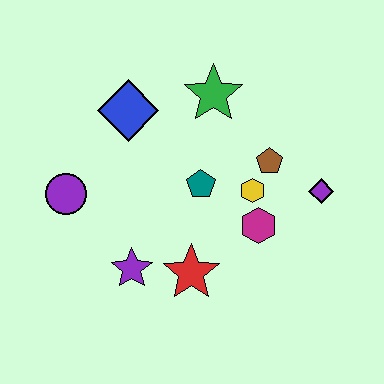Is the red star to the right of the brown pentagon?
No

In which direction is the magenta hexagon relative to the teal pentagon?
The magenta hexagon is to the right of the teal pentagon.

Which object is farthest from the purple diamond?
The purple circle is farthest from the purple diamond.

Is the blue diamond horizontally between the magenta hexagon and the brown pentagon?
No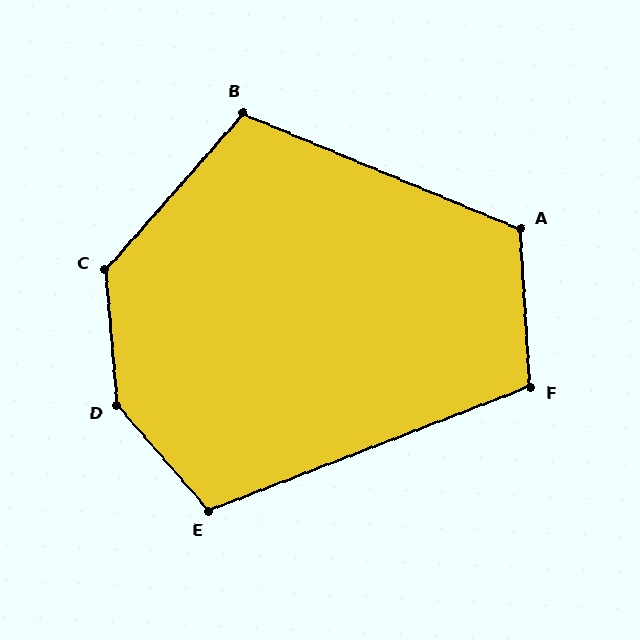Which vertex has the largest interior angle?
D, at approximately 143 degrees.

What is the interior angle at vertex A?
Approximately 116 degrees (obtuse).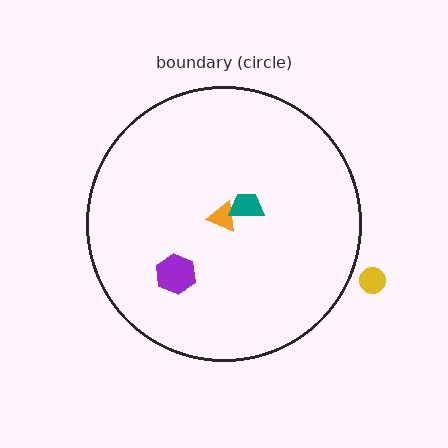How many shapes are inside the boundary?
3 inside, 1 outside.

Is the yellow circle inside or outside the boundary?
Outside.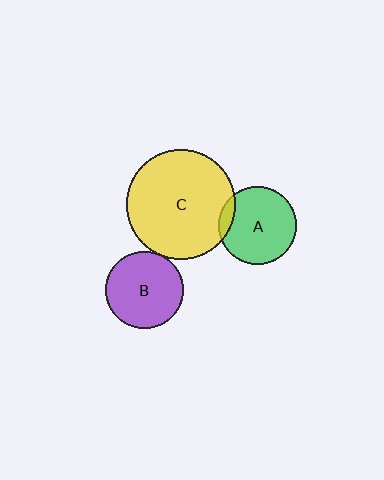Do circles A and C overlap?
Yes.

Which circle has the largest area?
Circle C (yellow).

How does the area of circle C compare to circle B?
Approximately 2.0 times.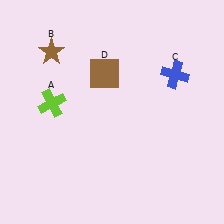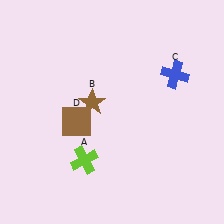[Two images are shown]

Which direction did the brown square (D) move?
The brown square (D) moved down.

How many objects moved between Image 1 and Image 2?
3 objects moved between the two images.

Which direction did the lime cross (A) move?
The lime cross (A) moved down.